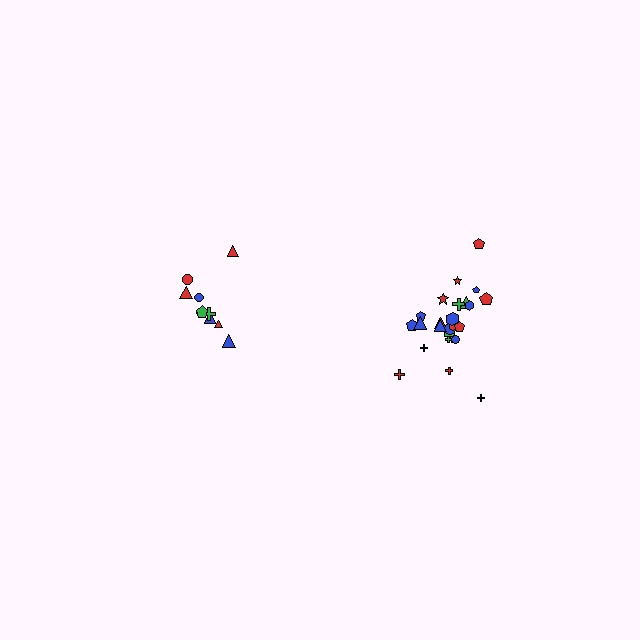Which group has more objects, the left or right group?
The right group.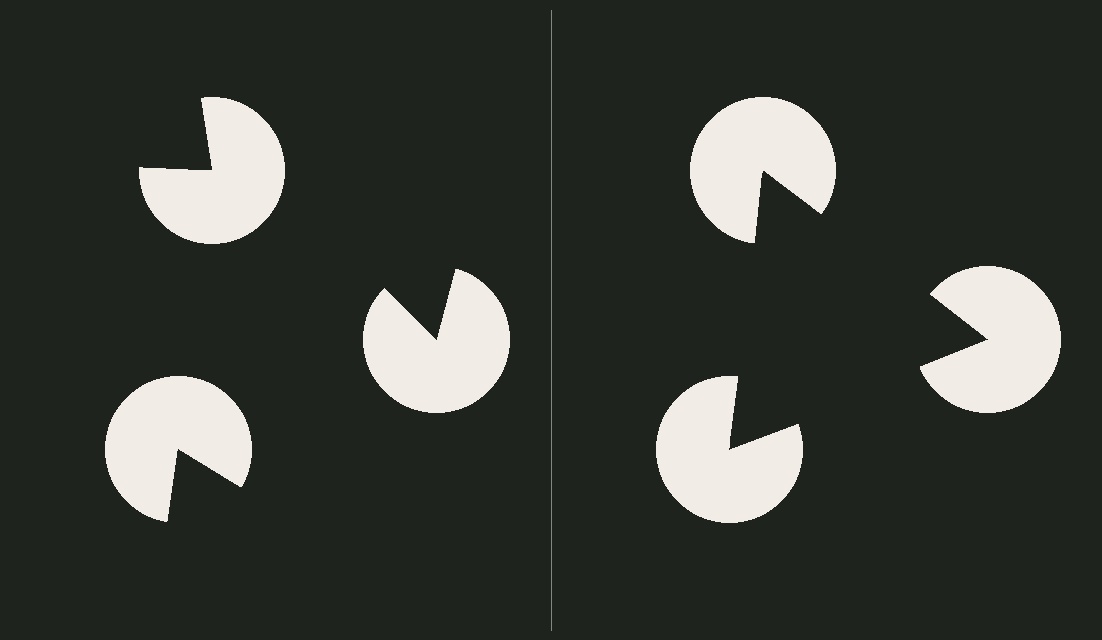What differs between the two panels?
The pac-man discs are positioned identically on both sides; only the wedge orientations differ. On the right they align to a triangle; on the left they are misaligned.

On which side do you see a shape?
An illusory triangle appears on the right side. On the left side the wedge cuts are rotated, so no coherent shape forms.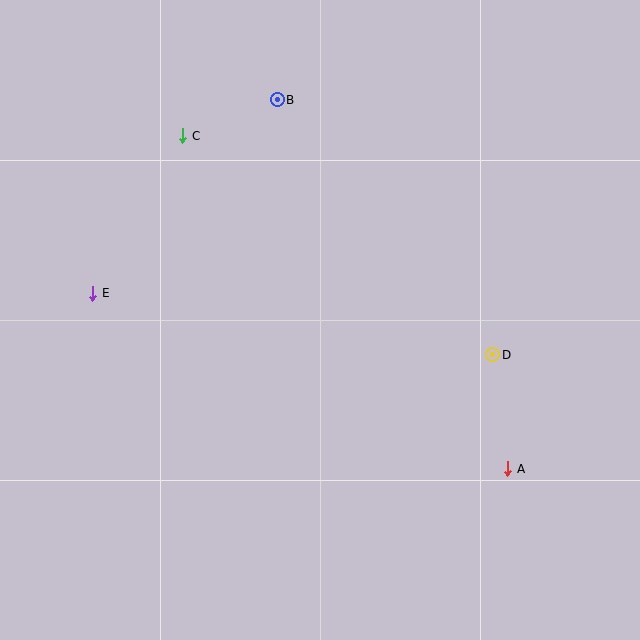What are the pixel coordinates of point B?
Point B is at (277, 100).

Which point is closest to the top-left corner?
Point C is closest to the top-left corner.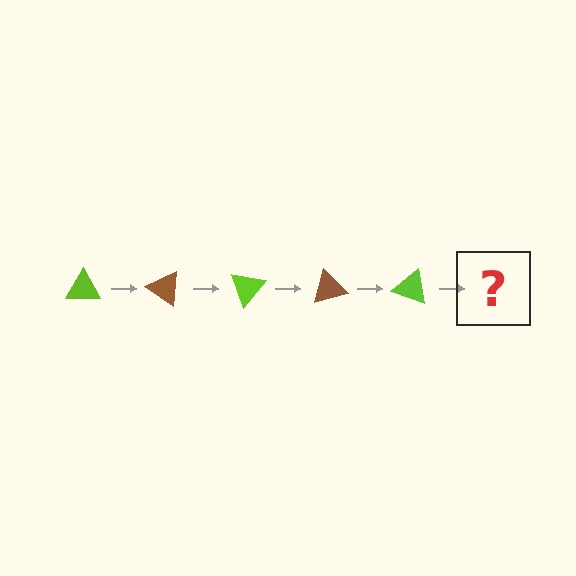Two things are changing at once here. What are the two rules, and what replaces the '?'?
The two rules are that it rotates 35 degrees each step and the color cycles through lime and brown. The '?' should be a brown triangle, rotated 175 degrees from the start.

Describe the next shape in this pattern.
It should be a brown triangle, rotated 175 degrees from the start.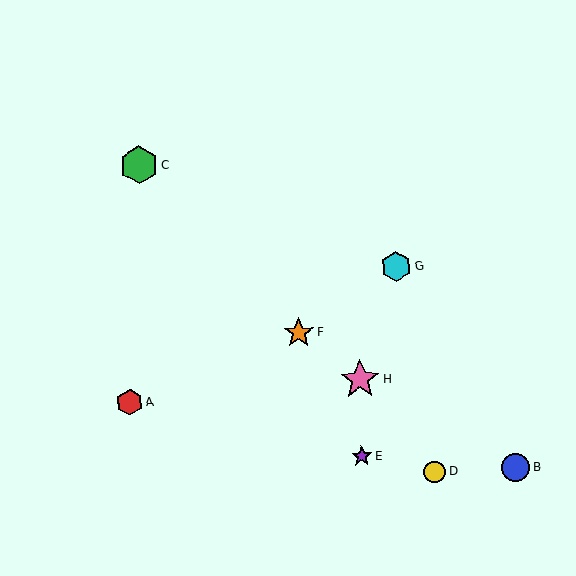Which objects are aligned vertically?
Objects E, H are aligned vertically.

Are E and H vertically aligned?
Yes, both are at x≈362.